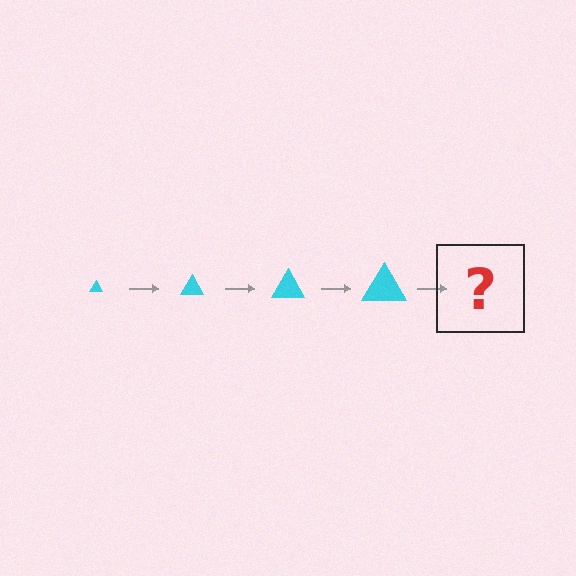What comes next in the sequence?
The next element should be a cyan triangle, larger than the previous one.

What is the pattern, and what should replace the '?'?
The pattern is that the triangle gets progressively larger each step. The '?' should be a cyan triangle, larger than the previous one.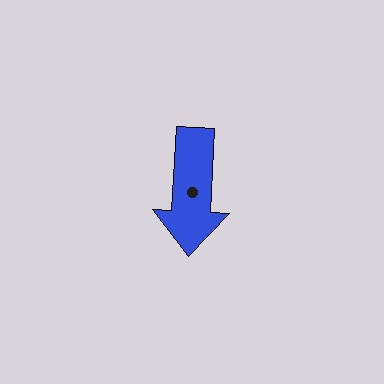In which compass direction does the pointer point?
South.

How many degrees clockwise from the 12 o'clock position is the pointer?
Approximately 183 degrees.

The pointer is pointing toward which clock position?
Roughly 6 o'clock.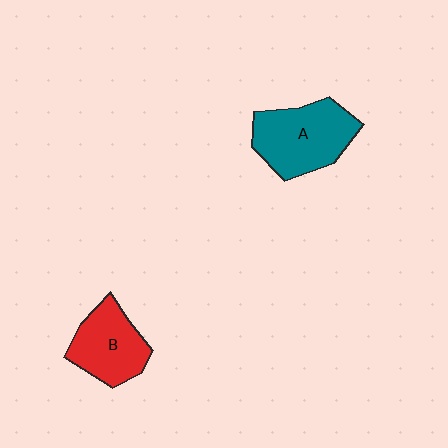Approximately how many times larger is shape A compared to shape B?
Approximately 1.3 times.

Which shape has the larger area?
Shape A (teal).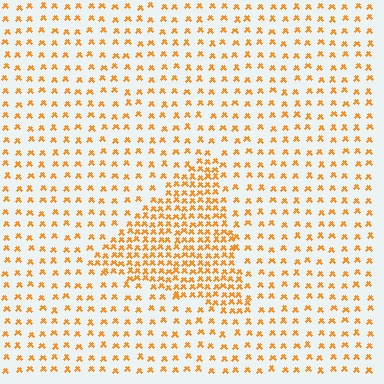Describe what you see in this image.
The image contains small orange elements arranged at two different densities. A triangle-shaped region is visible where the elements are more densely packed than the surrounding area.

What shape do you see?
I see a triangle.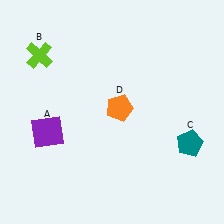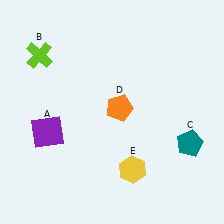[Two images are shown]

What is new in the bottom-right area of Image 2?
A yellow hexagon (E) was added in the bottom-right area of Image 2.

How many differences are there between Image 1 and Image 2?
There is 1 difference between the two images.